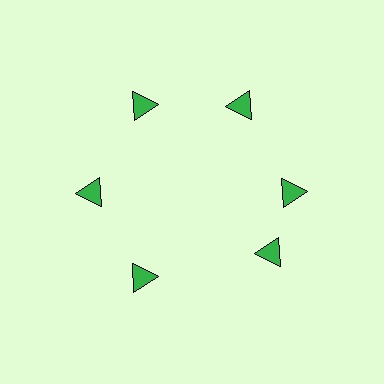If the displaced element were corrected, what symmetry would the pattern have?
It would have 6-fold rotational symmetry — the pattern would map onto itself every 60 degrees.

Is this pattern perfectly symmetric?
No. The 6 green triangles are arranged in a ring, but one element near the 5 o'clock position is rotated out of alignment along the ring, breaking the 6-fold rotational symmetry.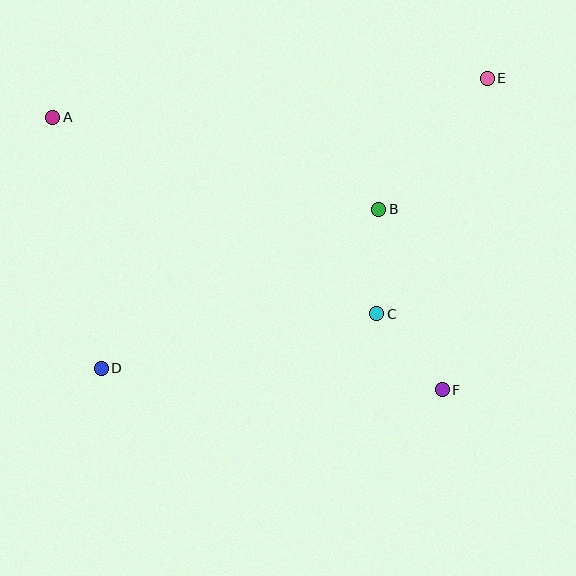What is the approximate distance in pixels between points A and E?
The distance between A and E is approximately 436 pixels.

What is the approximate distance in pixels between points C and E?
The distance between C and E is approximately 260 pixels.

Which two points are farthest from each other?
Points D and E are farthest from each other.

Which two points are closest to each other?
Points C and F are closest to each other.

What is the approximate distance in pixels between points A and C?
The distance between A and C is approximately 379 pixels.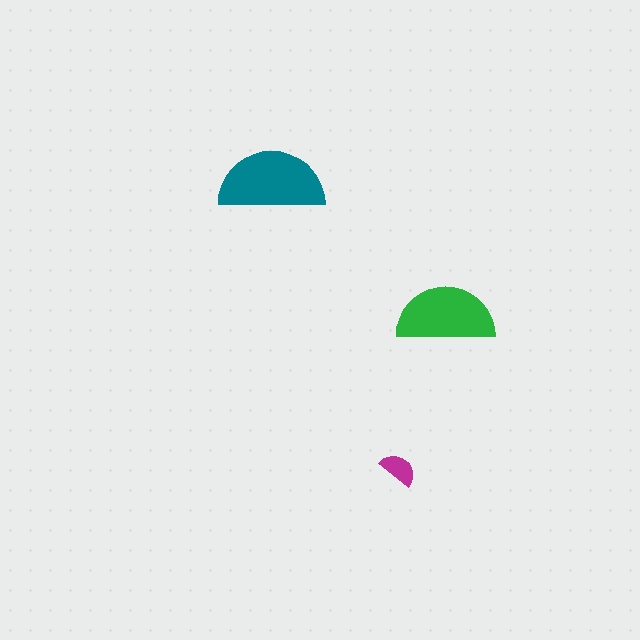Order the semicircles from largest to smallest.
the teal one, the green one, the magenta one.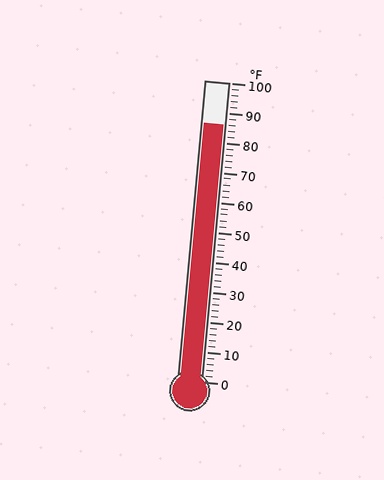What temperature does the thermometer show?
The thermometer shows approximately 86°F.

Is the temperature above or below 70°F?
The temperature is above 70°F.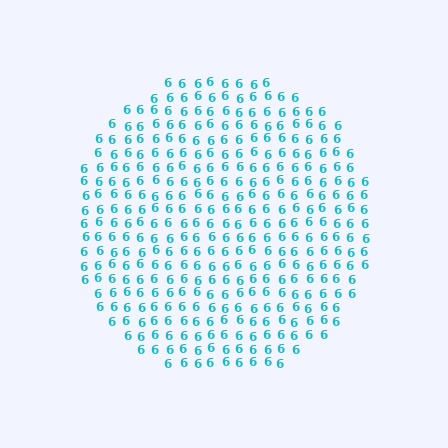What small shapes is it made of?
It is made of small digit 6's.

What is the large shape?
The large shape is a circle.